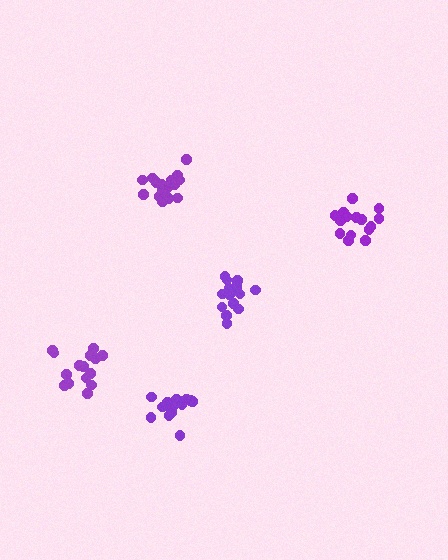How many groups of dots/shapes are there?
There are 5 groups.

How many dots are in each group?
Group 1: 17 dots, Group 2: 16 dots, Group 3: 16 dots, Group 4: 14 dots, Group 5: 15 dots (78 total).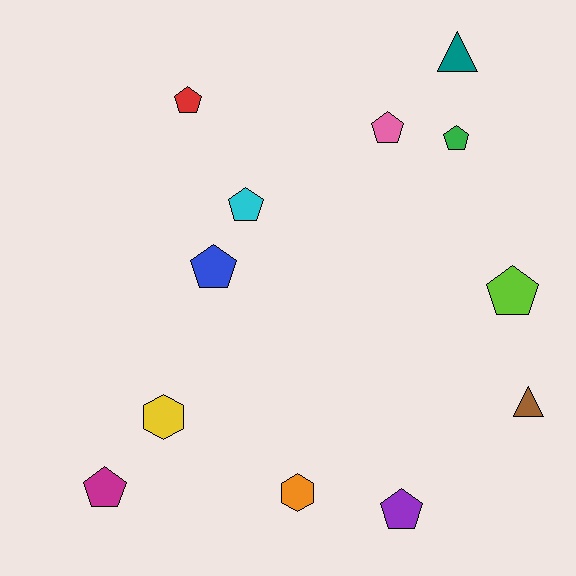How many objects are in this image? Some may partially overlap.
There are 12 objects.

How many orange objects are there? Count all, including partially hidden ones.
There is 1 orange object.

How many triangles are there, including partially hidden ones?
There are 2 triangles.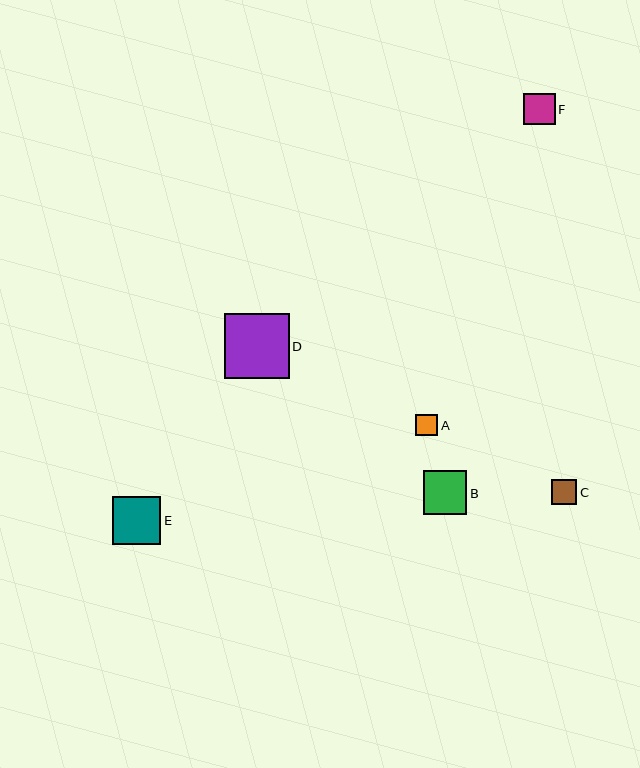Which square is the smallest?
Square A is the smallest with a size of approximately 22 pixels.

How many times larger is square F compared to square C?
Square F is approximately 1.3 times the size of square C.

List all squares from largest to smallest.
From largest to smallest: D, E, B, F, C, A.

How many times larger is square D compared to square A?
Square D is approximately 3.0 times the size of square A.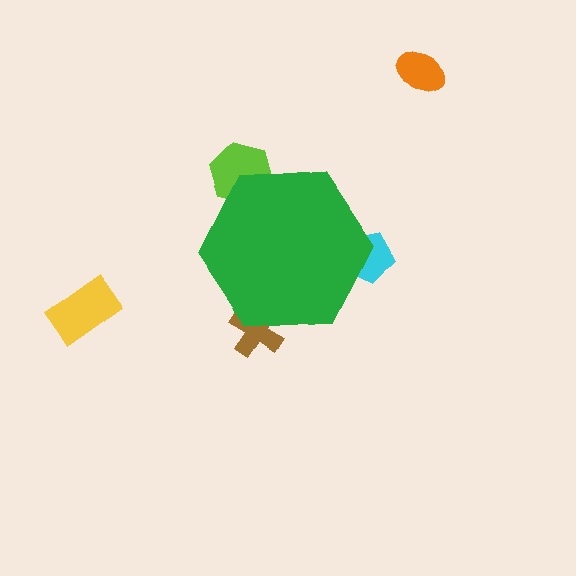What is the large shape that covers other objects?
A green hexagon.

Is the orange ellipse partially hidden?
No, the orange ellipse is fully visible.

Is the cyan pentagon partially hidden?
Yes, the cyan pentagon is partially hidden behind the green hexagon.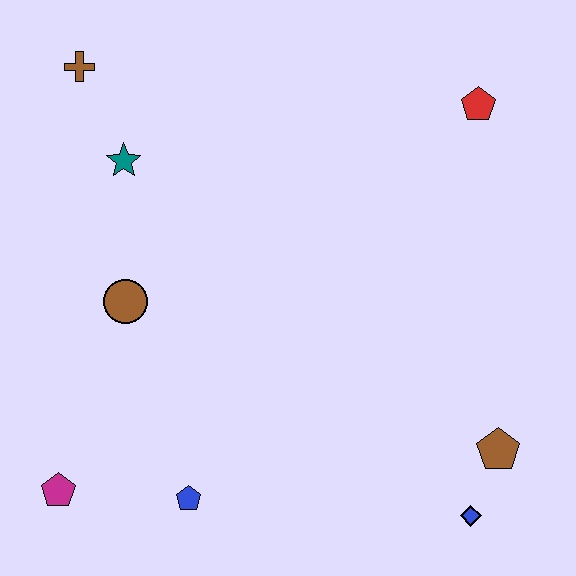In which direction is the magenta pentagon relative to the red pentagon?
The magenta pentagon is to the left of the red pentagon.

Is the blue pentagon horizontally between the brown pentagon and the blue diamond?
No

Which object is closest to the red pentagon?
The brown pentagon is closest to the red pentagon.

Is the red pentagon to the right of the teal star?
Yes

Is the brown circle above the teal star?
No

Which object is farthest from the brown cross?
The blue diamond is farthest from the brown cross.